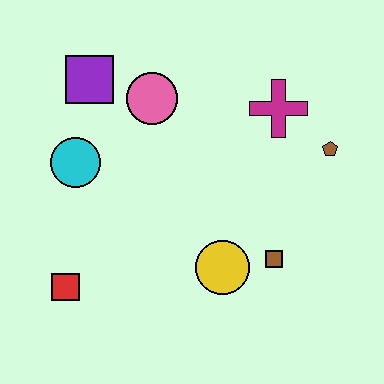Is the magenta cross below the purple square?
Yes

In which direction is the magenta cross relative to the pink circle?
The magenta cross is to the right of the pink circle.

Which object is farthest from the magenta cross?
The red square is farthest from the magenta cross.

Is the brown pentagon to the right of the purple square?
Yes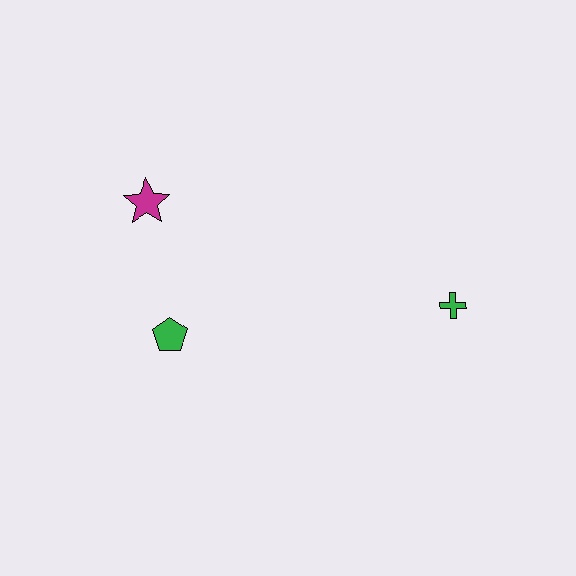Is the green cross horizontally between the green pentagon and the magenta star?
No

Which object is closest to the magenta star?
The green pentagon is closest to the magenta star.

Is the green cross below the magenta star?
Yes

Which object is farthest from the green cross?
The magenta star is farthest from the green cross.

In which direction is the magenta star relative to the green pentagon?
The magenta star is above the green pentagon.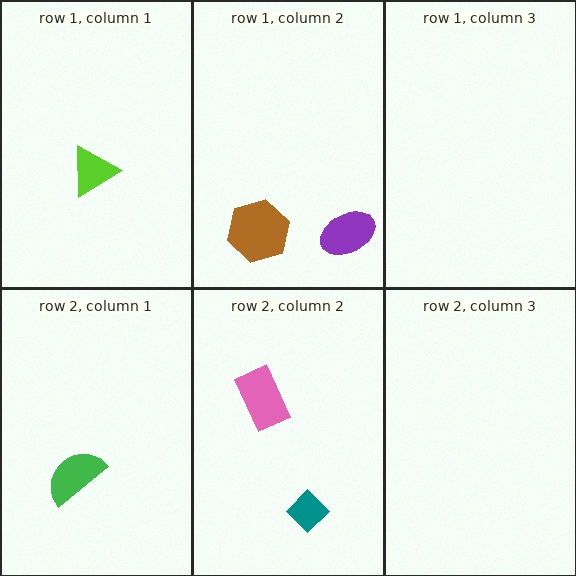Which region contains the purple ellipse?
The row 1, column 2 region.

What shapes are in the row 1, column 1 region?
The lime triangle.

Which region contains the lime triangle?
The row 1, column 1 region.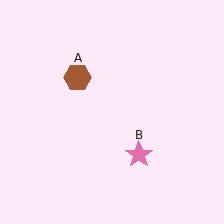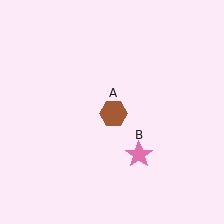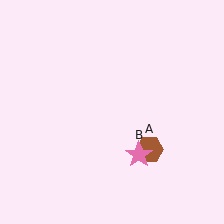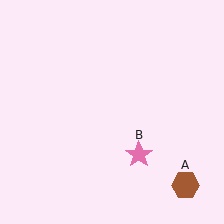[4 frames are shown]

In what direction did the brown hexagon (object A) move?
The brown hexagon (object A) moved down and to the right.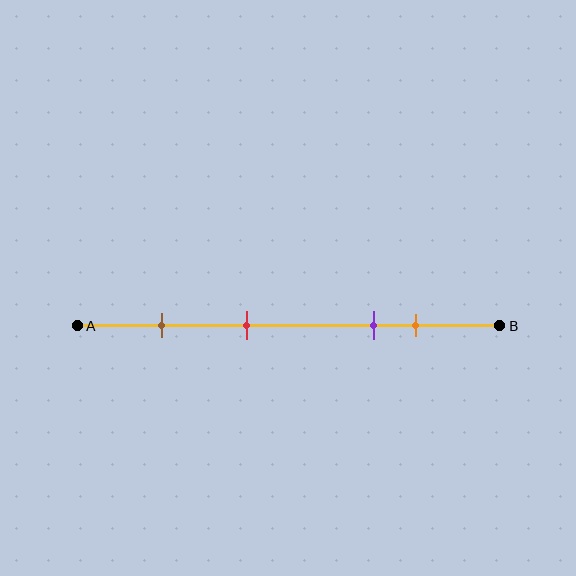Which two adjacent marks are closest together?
The purple and orange marks are the closest adjacent pair.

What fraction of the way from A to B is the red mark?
The red mark is approximately 40% (0.4) of the way from A to B.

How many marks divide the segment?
There are 4 marks dividing the segment.